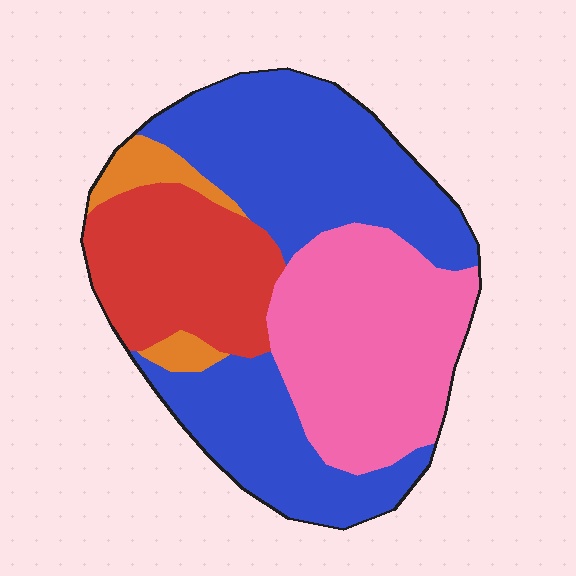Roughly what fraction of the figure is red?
Red covers roughly 20% of the figure.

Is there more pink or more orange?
Pink.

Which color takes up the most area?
Blue, at roughly 45%.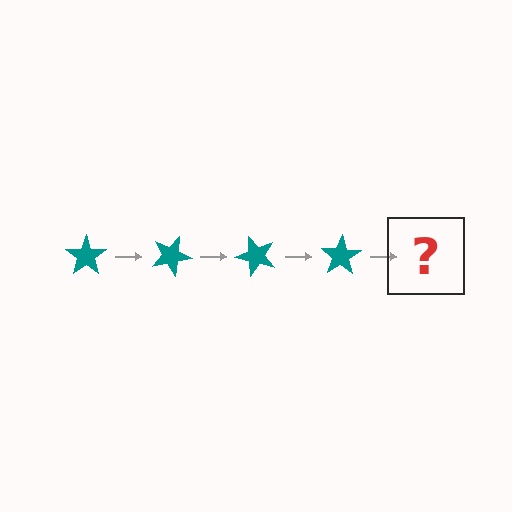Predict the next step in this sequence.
The next step is a teal star rotated 100 degrees.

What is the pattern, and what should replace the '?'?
The pattern is that the star rotates 25 degrees each step. The '?' should be a teal star rotated 100 degrees.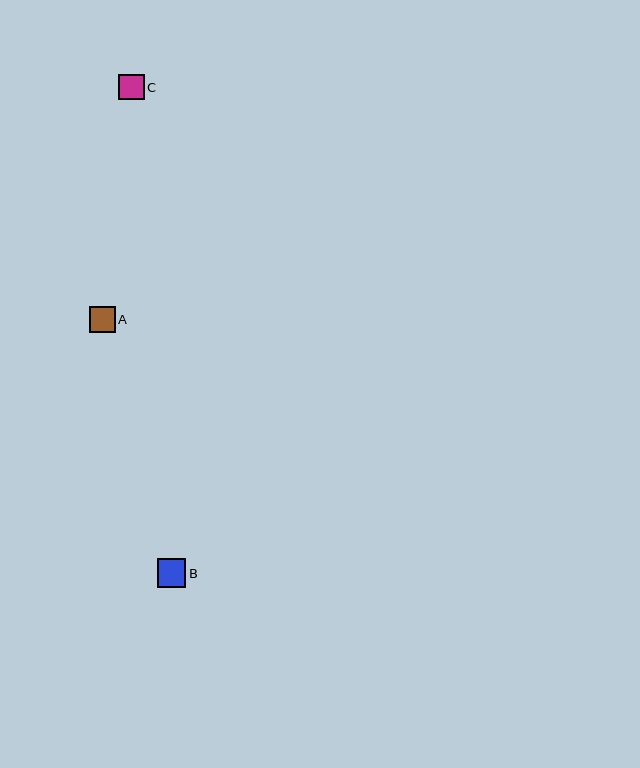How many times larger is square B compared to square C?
Square B is approximately 1.1 times the size of square C.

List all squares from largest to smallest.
From largest to smallest: B, A, C.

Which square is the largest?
Square B is the largest with a size of approximately 28 pixels.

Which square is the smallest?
Square C is the smallest with a size of approximately 25 pixels.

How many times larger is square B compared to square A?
Square B is approximately 1.1 times the size of square A.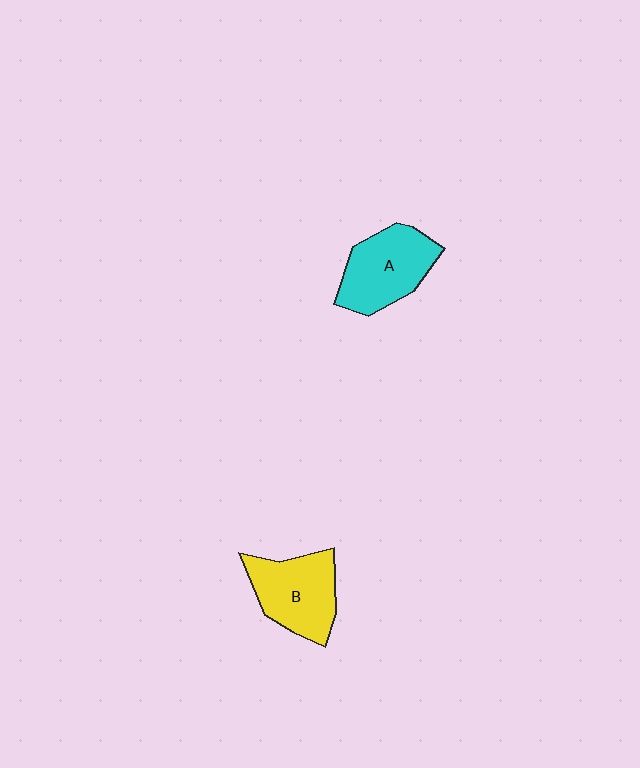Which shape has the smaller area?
Shape B (yellow).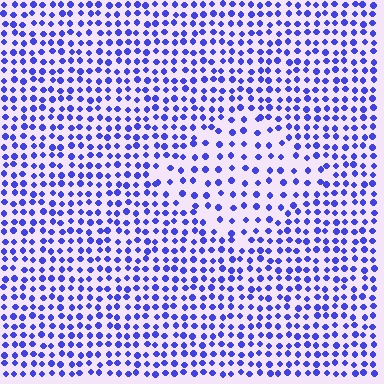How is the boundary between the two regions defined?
The boundary is defined by a change in element density (approximately 1.8x ratio). All elements are the same color, size, and shape.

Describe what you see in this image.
The image contains small blue elements arranged at two different densities. A diamond-shaped region is visible where the elements are less densely packed than the surrounding area.